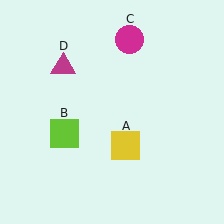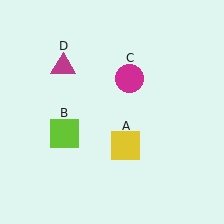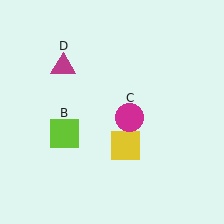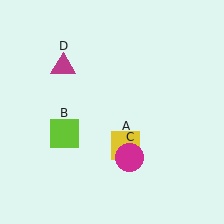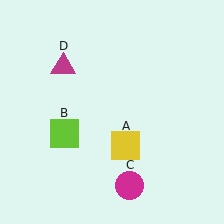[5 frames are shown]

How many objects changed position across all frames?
1 object changed position: magenta circle (object C).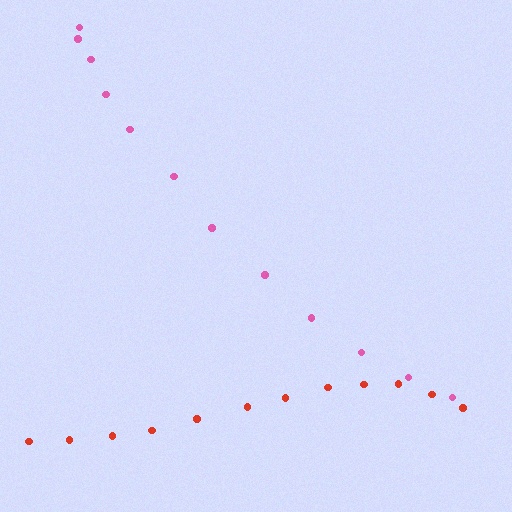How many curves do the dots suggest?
There are 2 distinct paths.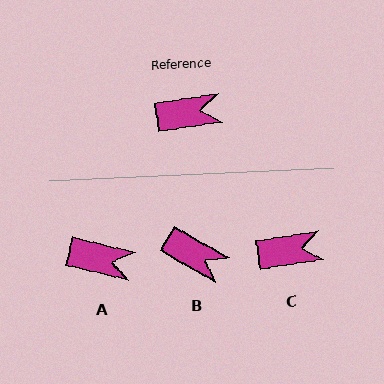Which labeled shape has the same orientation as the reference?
C.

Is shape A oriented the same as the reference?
No, it is off by about 23 degrees.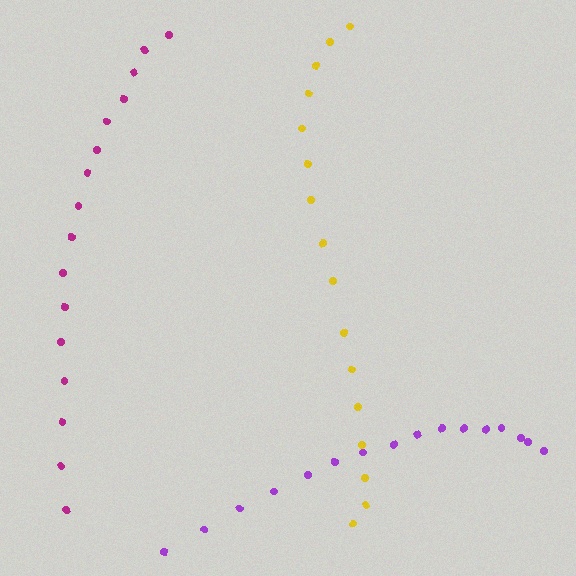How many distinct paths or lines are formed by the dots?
There are 3 distinct paths.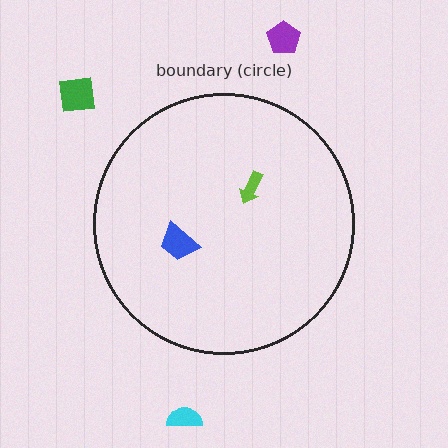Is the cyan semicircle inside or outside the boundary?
Outside.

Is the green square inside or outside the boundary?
Outside.